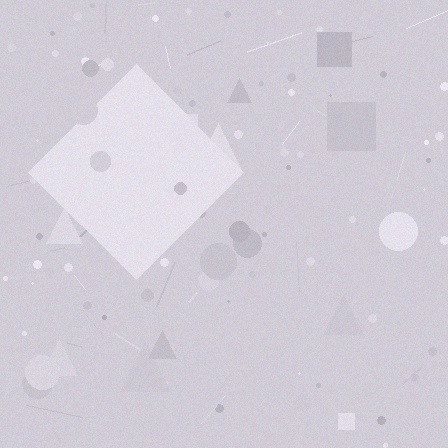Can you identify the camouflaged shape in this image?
The camouflaged shape is a diamond.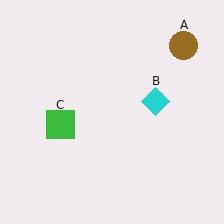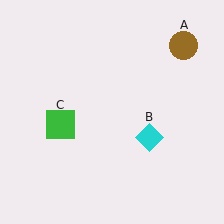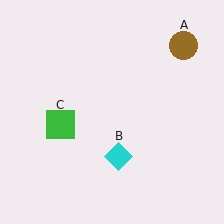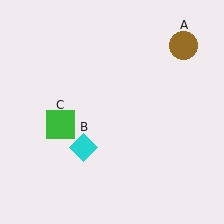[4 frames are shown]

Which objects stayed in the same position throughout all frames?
Brown circle (object A) and green square (object C) remained stationary.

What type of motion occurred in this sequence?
The cyan diamond (object B) rotated clockwise around the center of the scene.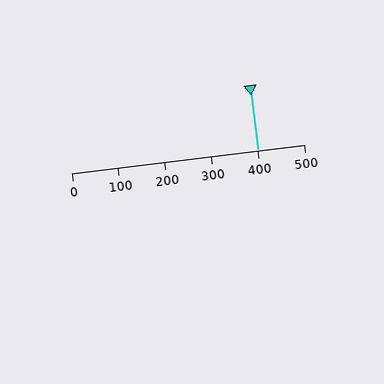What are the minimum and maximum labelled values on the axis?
The axis runs from 0 to 500.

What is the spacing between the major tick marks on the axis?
The major ticks are spaced 100 apart.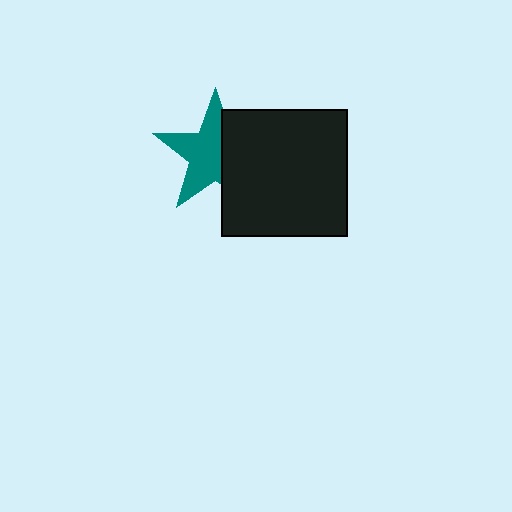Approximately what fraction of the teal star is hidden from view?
Roughly 39% of the teal star is hidden behind the black square.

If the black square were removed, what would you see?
You would see the complete teal star.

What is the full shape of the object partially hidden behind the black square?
The partially hidden object is a teal star.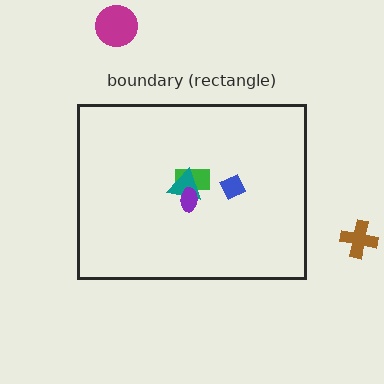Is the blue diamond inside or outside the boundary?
Inside.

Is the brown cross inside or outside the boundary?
Outside.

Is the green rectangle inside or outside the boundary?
Inside.